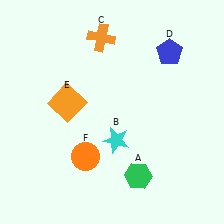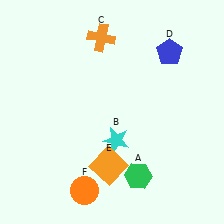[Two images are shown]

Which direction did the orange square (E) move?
The orange square (E) moved down.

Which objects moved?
The objects that moved are: the orange square (E), the orange circle (F).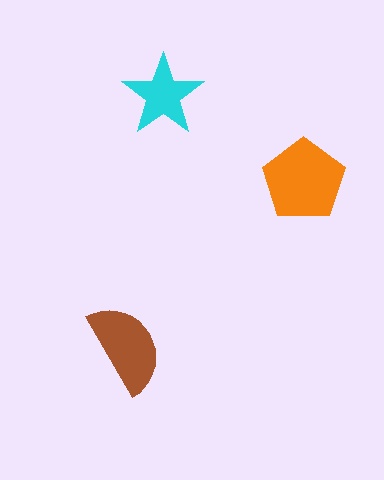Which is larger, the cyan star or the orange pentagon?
The orange pentagon.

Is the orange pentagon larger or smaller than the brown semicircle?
Larger.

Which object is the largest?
The orange pentagon.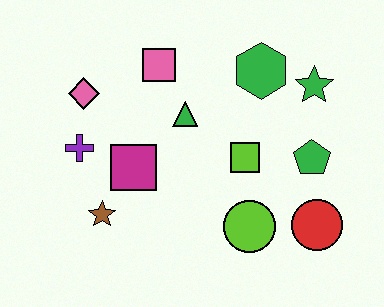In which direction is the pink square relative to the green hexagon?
The pink square is to the left of the green hexagon.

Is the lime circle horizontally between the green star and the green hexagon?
No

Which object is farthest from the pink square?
The red circle is farthest from the pink square.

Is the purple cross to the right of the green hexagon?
No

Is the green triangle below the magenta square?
No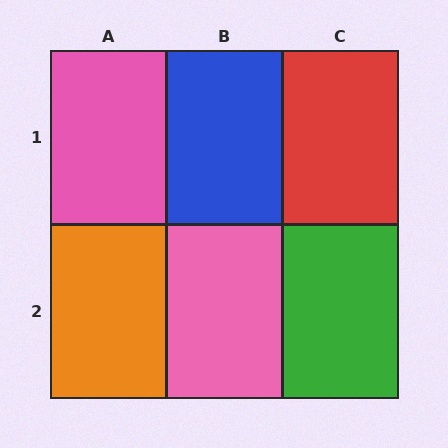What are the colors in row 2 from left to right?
Orange, pink, green.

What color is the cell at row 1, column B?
Blue.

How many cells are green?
1 cell is green.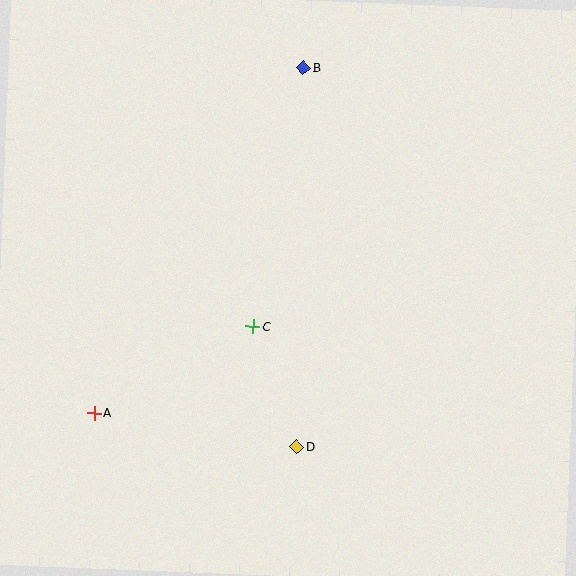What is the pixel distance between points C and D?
The distance between C and D is 127 pixels.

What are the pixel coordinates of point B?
Point B is at (303, 68).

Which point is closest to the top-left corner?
Point B is closest to the top-left corner.